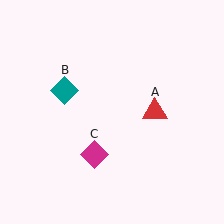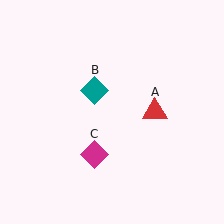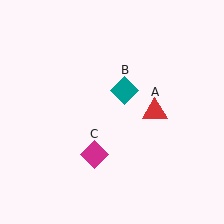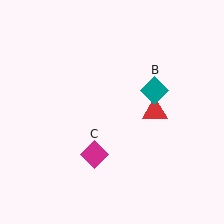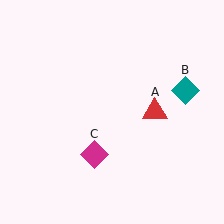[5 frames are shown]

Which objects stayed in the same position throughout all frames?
Red triangle (object A) and magenta diamond (object C) remained stationary.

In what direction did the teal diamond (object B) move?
The teal diamond (object B) moved right.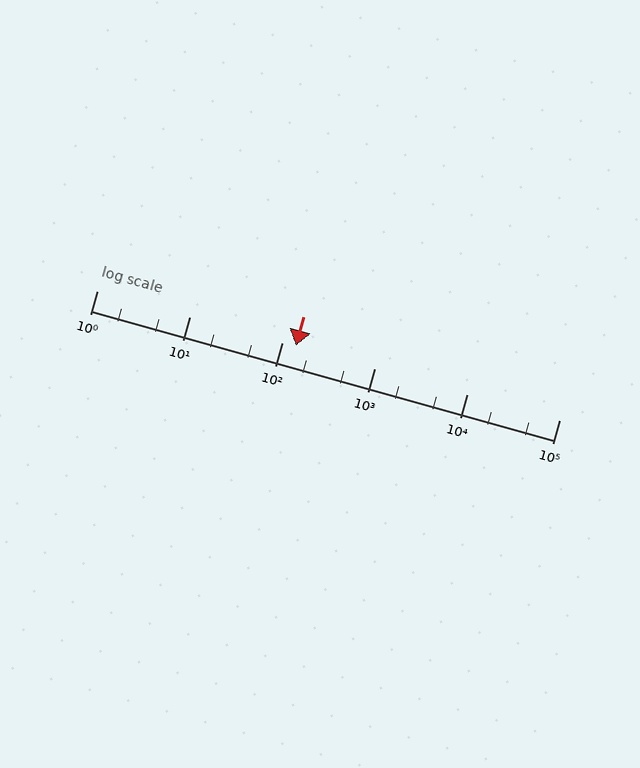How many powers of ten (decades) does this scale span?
The scale spans 5 decades, from 1 to 100000.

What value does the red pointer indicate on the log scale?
The pointer indicates approximately 140.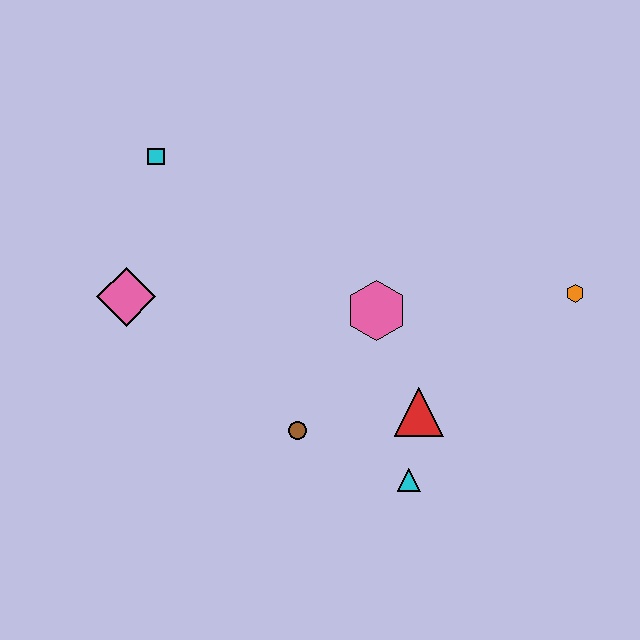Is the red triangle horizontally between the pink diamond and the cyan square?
No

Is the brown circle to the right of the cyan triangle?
No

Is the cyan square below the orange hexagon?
No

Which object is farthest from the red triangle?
The cyan square is farthest from the red triangle.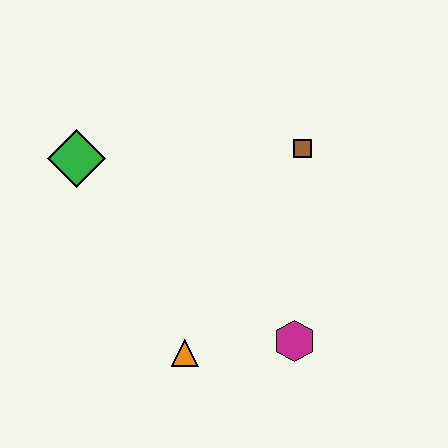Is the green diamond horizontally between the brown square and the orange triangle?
No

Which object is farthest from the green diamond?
The magenta hexagon is farthest from the green diamond.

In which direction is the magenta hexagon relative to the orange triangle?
The magenta hexagon is to the right of the orange triangle.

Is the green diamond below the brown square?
Yes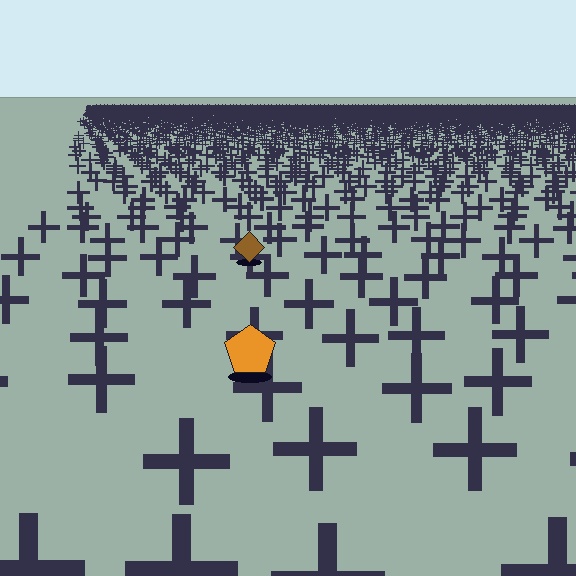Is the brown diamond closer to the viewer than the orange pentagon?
No. The orange pentagon is closer — you can tell from the texture gradient: the ground texture is coarser near it.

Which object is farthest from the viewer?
The brown diamond is farthest from the viewer. It appears smaller and the ground texture around it is denser.